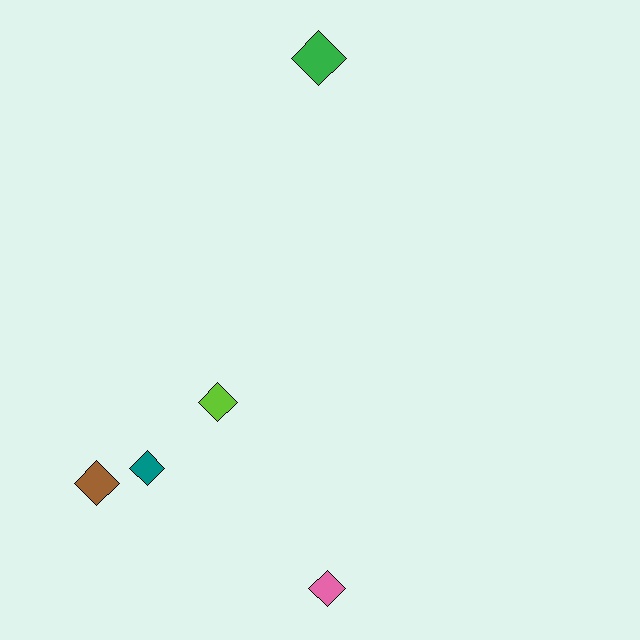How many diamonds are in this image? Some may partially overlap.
There are 5 diamonds.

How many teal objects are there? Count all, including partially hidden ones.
There is 1 teal object.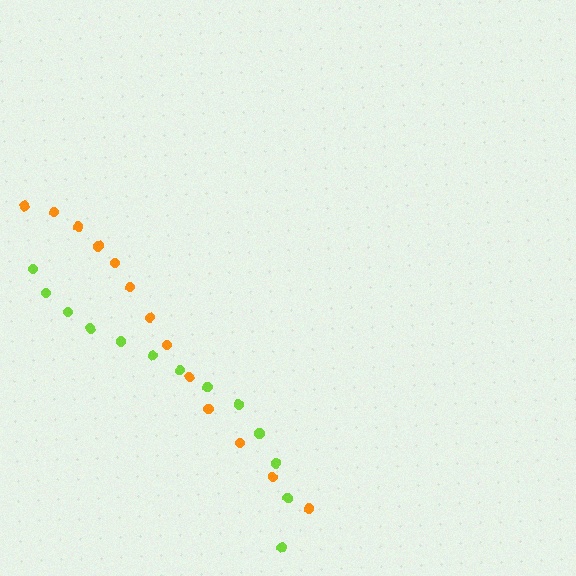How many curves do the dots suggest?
There are 2 distinct paths.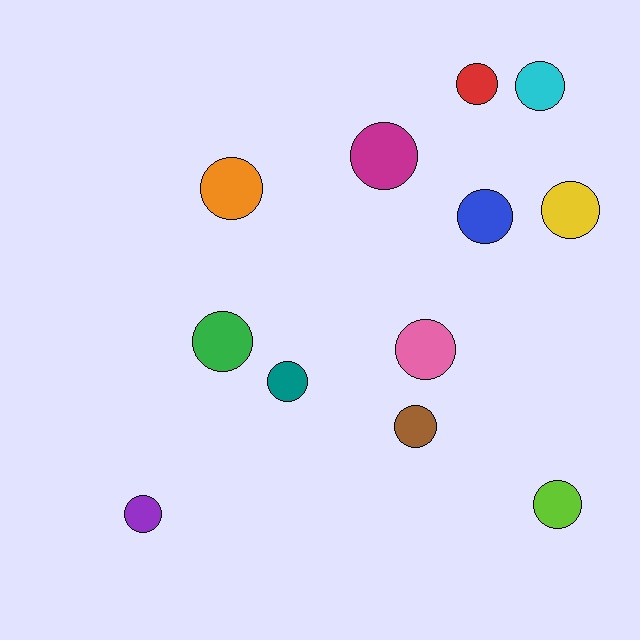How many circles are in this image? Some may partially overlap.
There are 12 circles.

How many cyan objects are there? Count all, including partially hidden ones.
There is 1 cyan object.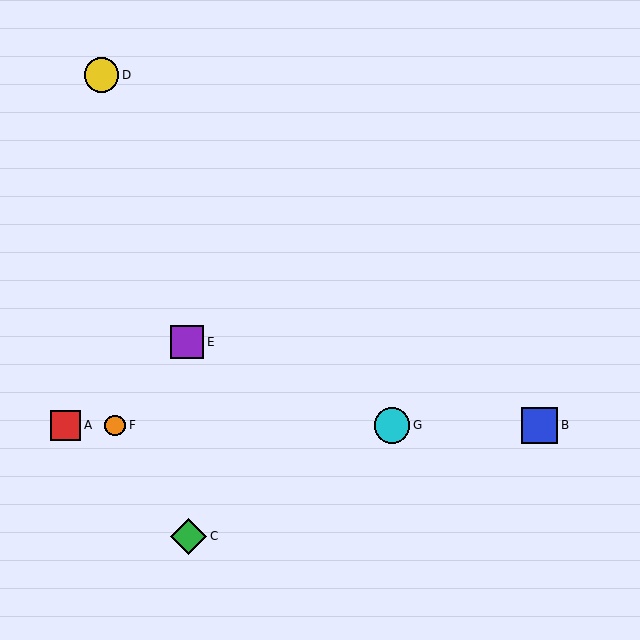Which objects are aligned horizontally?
Objects A, B, F, G are aligned horizontally.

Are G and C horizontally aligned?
No, G is at y≈425 and C is at y≈536.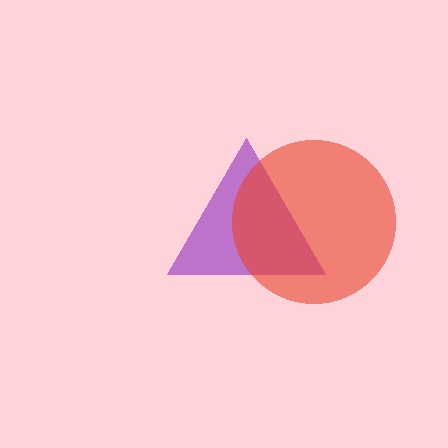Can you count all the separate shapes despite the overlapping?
Yes, there are 2 separate shapes.